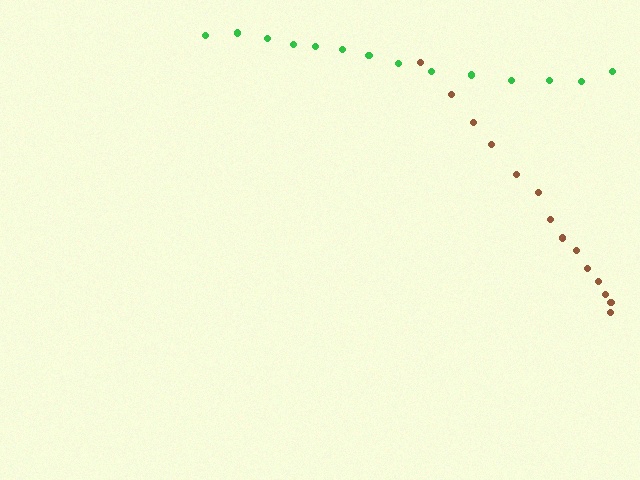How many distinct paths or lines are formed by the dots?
There are 2 distinct paths.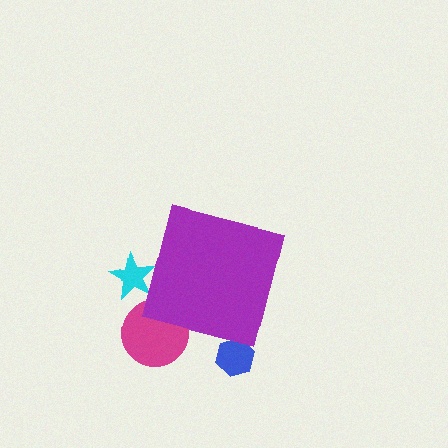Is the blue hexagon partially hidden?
Yes, the blue hexagon is partially hidden behind the purple square.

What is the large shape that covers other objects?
A purple square.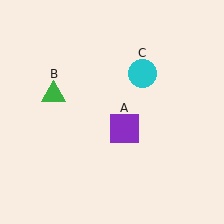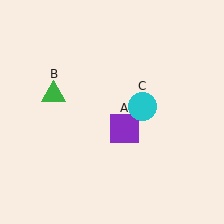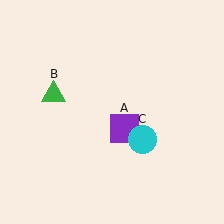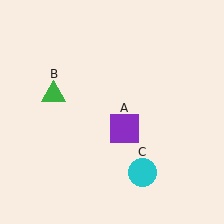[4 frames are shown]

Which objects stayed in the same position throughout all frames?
Purple square (object A) and green triangle (object B) remained stationary.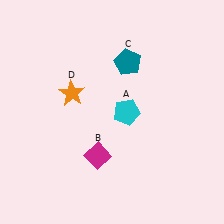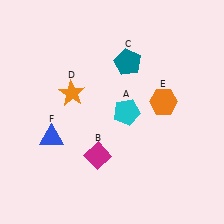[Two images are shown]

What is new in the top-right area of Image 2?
An orange hexagon (E) was added in the top-right area of Image 2.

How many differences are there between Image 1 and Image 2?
There are 2 differences between the two images.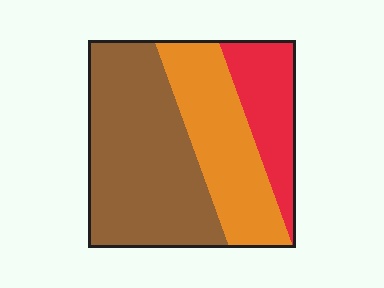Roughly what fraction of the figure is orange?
Orange takes up between a quarter and a half of the figure.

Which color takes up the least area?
Red, at roughly 20%.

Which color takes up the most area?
Brown, at roughly 50%.